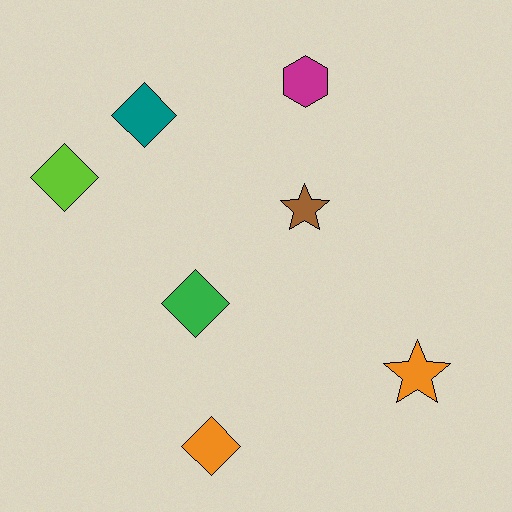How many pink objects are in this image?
There are no pink objects.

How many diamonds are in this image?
There are 4 diamonds.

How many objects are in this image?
There are 7 objects.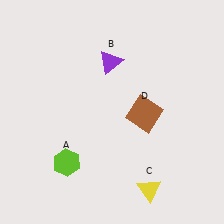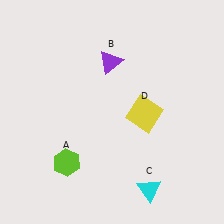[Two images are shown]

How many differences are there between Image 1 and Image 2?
There are 2 differences between the two images.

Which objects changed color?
C changed from yellow to cyan. D changed from brown to yellow.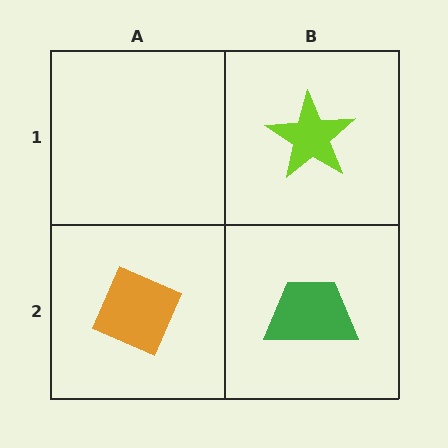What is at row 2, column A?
An orange diamond.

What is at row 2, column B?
A green trapezoid.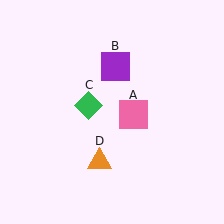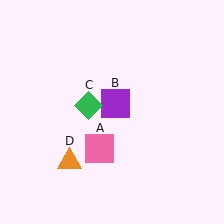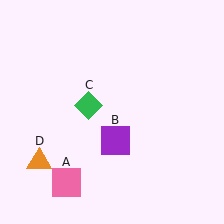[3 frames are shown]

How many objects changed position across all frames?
3 objects changed position: pink square (object A), purple square (object B), orange triangle (object D).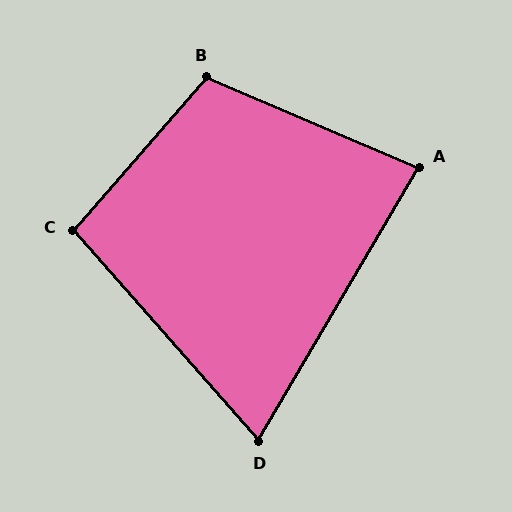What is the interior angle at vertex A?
Approximately 83 degrees (acute).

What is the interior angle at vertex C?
Approximately 97 degrees (obtuse).